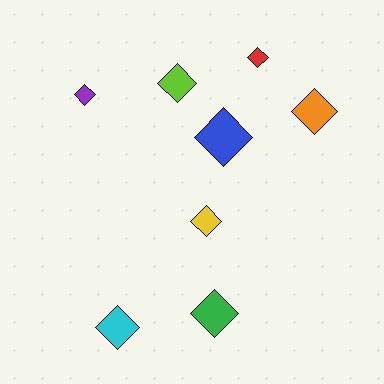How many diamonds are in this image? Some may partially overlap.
There are 8 diamonds.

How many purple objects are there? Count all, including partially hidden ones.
There is 1 purple object.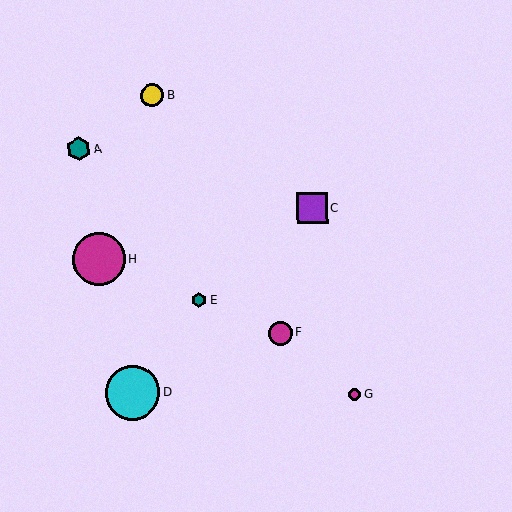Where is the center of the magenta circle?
The center of the magenta circle is at (99, 259).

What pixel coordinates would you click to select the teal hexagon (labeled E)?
Click at (198, 300) to select the teal hexagon E.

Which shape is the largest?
The cyan circle (labeled D) is the largest.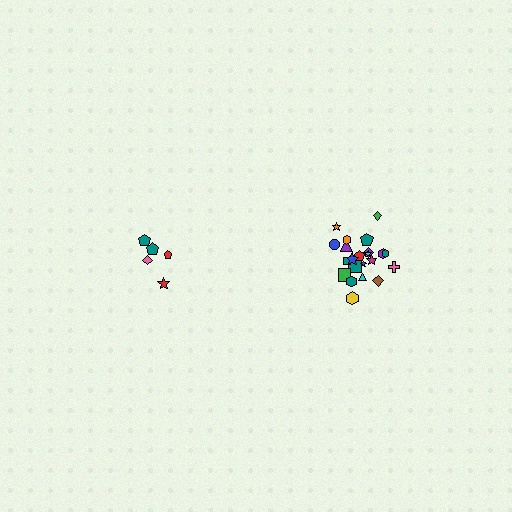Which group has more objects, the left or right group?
The right group.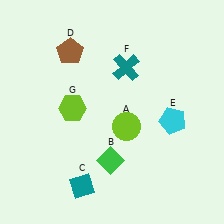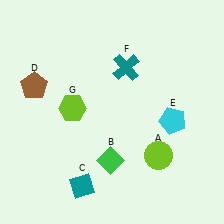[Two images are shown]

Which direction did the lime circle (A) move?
The lime circle (A) moved right.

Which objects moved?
The objects that moved are: the lime circle (A), the brown pentagon (D).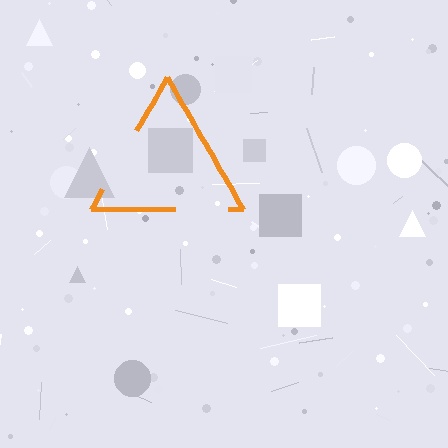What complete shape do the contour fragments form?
The contour fragments form a triangle.